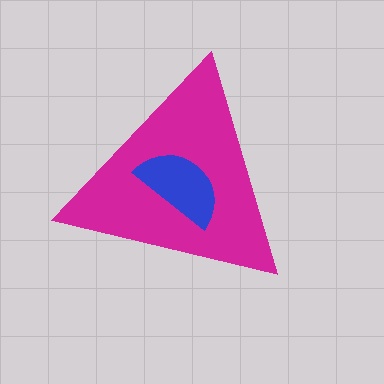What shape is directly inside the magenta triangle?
The blue semicircle.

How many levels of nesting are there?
2.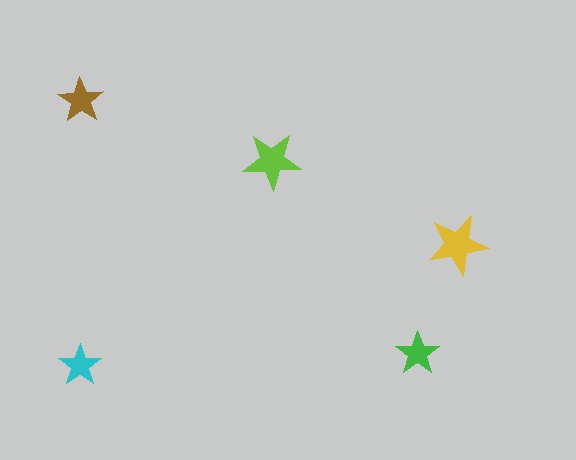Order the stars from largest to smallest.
the yellow one, the lime one, the brown one, the green one, the cyan one.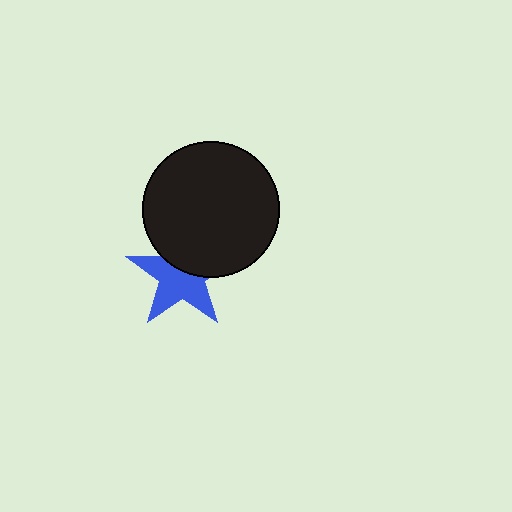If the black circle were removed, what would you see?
You would see the complete blue star.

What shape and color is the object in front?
The object in front is a black circle.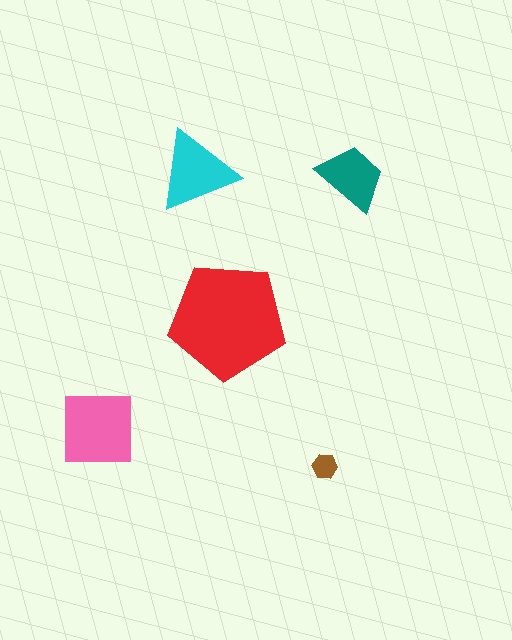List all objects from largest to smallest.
The red pentagon, the pink square, the cyan triangle, the teal trapezoid, the brown hexagon.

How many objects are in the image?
There are 5 objects in the image.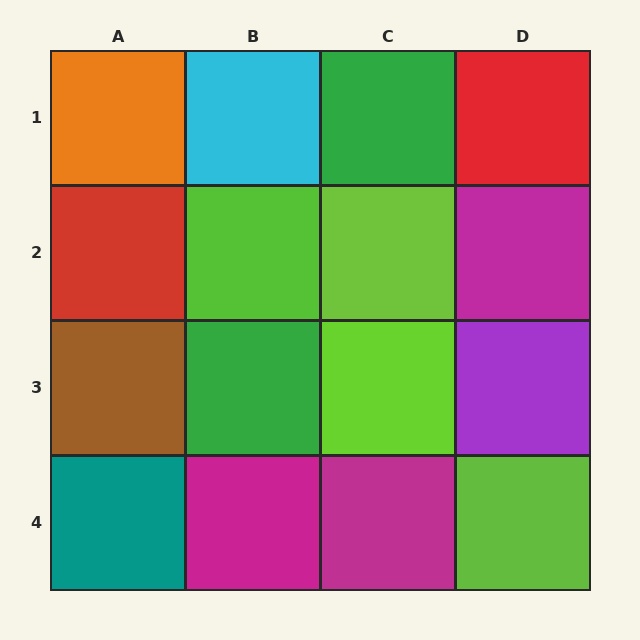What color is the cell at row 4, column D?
Lime.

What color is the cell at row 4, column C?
Magenta.